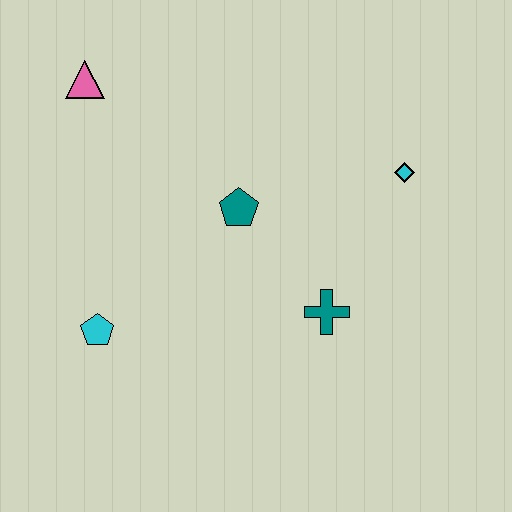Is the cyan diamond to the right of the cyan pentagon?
Yes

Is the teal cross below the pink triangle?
Yes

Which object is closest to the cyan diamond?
The teal cross is closest to the cyan diamond.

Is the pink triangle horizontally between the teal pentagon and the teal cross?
No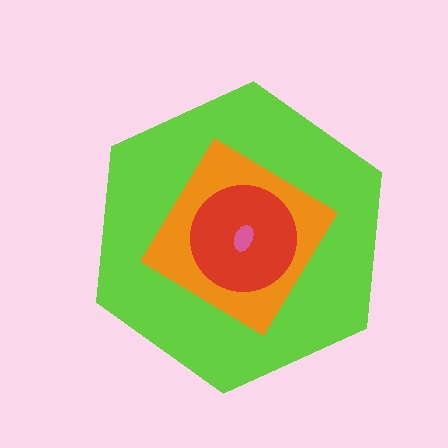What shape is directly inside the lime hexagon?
The orange diamond.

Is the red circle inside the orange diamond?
Yes.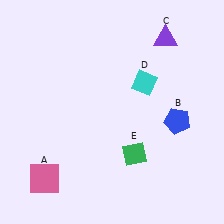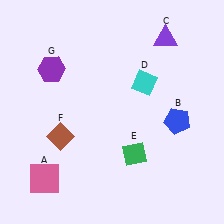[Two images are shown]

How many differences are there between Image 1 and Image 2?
There are 2 differences between the two images.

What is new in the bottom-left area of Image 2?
A brown diamond (F) was added in the bottom-left area of Image 2.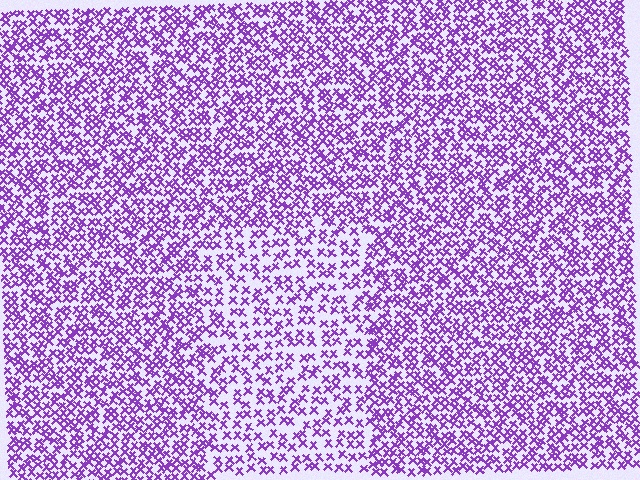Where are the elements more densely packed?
The elements are more densely packed outside the rectangle boundary.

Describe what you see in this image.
The image contains small purple elements arranged at two different densities. A rectangle-shaped region is visible where the elements are less densely packed than the surrounding area.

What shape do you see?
I see a rectangle.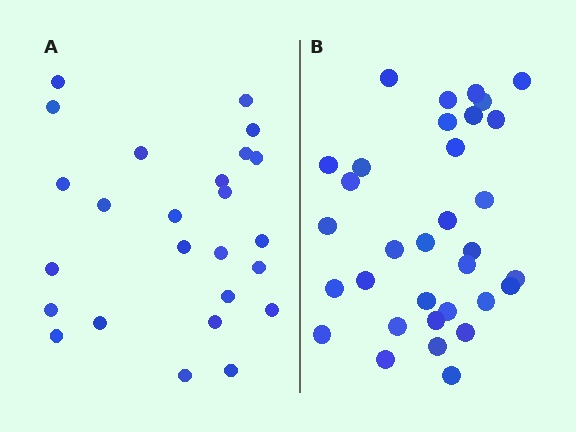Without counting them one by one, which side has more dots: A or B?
Region B (the right region) has more dots.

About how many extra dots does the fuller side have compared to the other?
Region B has roughly 8 or so more dots than region A.